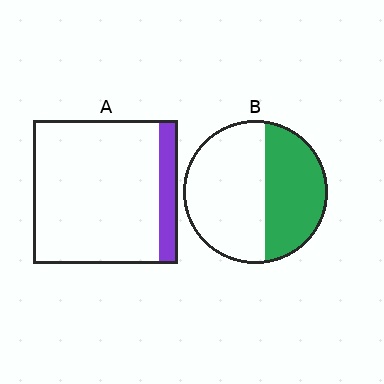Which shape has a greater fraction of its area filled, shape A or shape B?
Shape B.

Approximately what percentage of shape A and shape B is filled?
A is approximately 15% and B is approximately 40%.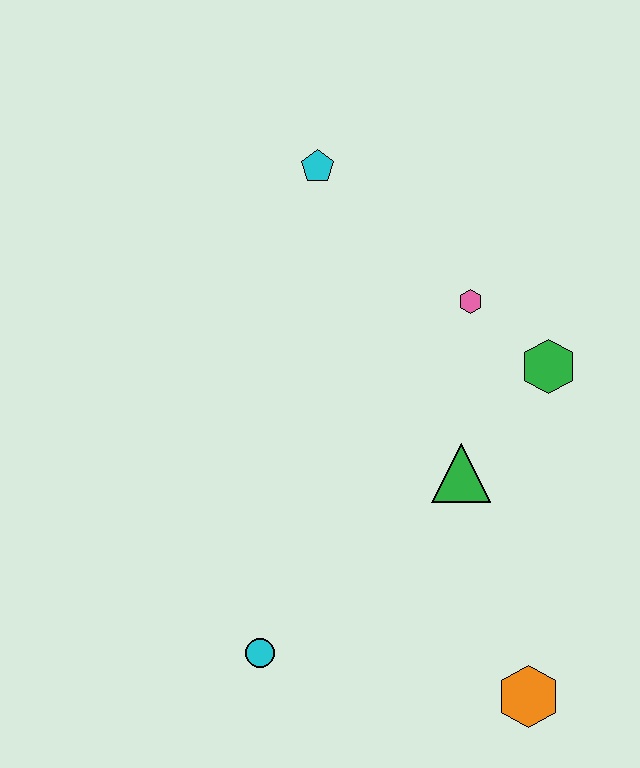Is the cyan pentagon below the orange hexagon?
No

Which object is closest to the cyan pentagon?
The pink hexagon is closest to the cyan pentagon.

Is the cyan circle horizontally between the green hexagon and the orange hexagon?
No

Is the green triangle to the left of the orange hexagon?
Yes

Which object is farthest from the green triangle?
The cyan pentagon is farthest from the green triangle.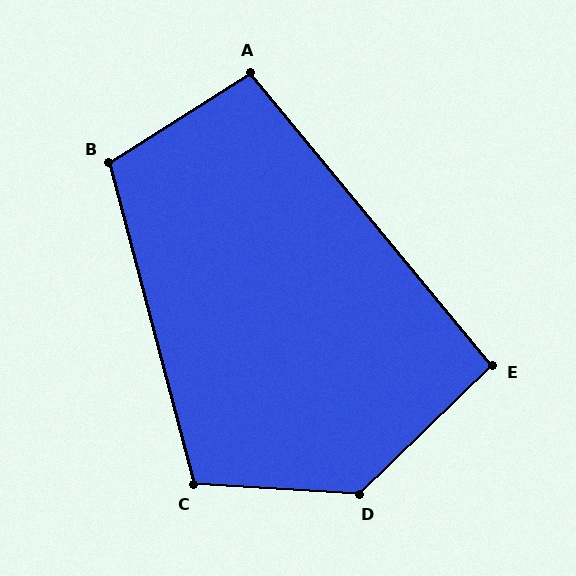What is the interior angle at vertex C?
Approximately 108 degrees (obtuse).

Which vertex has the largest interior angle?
D, at approximately 132 degrees.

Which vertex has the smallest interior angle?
E, at approximately 95 degrees.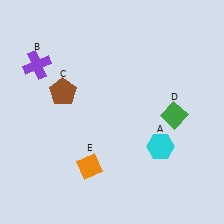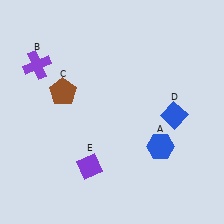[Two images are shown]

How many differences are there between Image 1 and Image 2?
There are 3 differences between the two images.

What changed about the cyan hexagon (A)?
In Image 1, A is cyan. In Image 2, it changed to blue.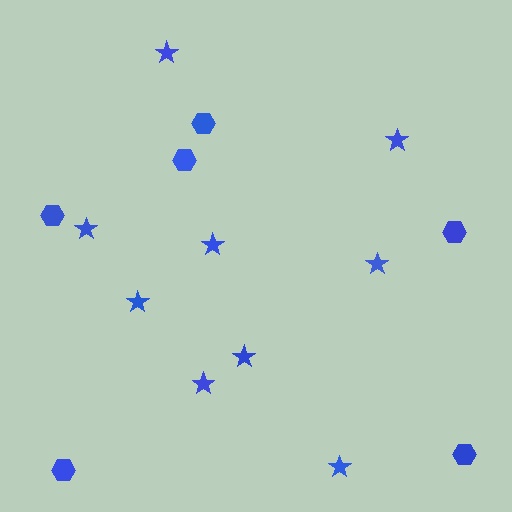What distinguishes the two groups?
There are 2 groups: one group of stars (9) and one group of hexagons (6).